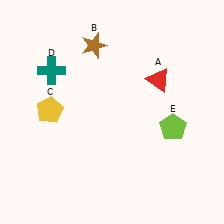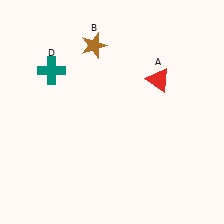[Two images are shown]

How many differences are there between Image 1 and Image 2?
There are 2 differences between the two images.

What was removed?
The yellow pentagon (C), the lime pentagon (E) were removed in Image 2.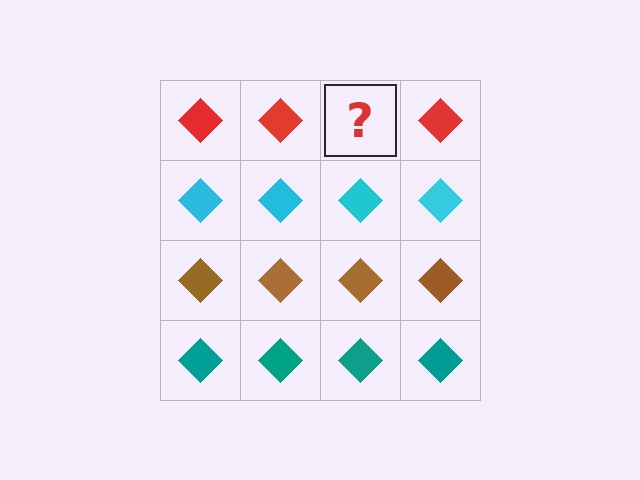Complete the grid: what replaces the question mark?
The question mark should be replaced with a red diamond.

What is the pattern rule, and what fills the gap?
The rule is that each row has a consistent color. The gap should be filled with a red diamond.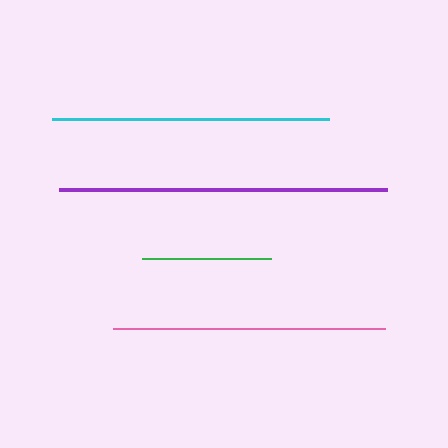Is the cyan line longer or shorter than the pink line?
The cyan line is longer than the pink line.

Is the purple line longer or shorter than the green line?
The purple line is longer than the green line.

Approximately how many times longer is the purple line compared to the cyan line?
The purple line is approximately 1.2 times the length of the cyan line.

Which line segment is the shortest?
The green line is the shortest at approximately 129 pixels.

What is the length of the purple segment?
The purple segment is approximately 328 pixels long.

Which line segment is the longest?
The purple line is the longest at approximately 328 pixels.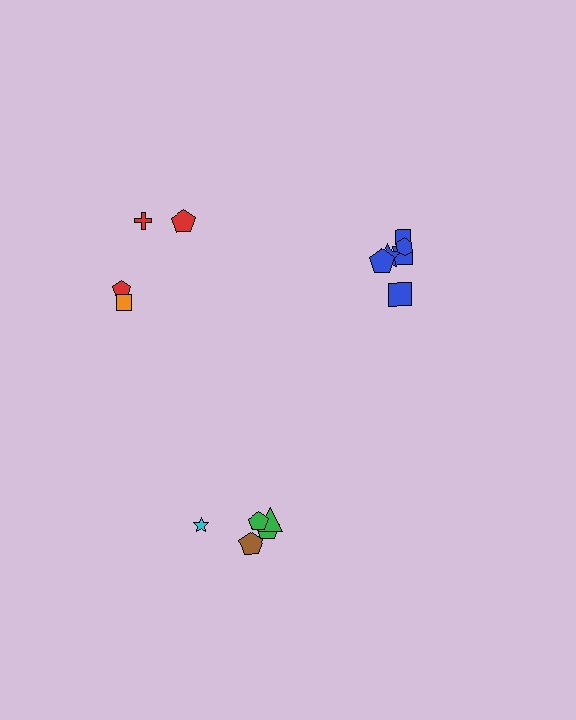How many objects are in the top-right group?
There are 6 objects.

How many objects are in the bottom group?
There are 5 objects.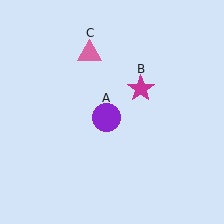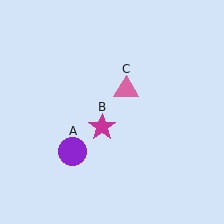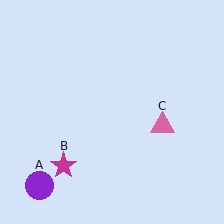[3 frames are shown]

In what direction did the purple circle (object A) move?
The purple circle (object A) moved down and to the left.